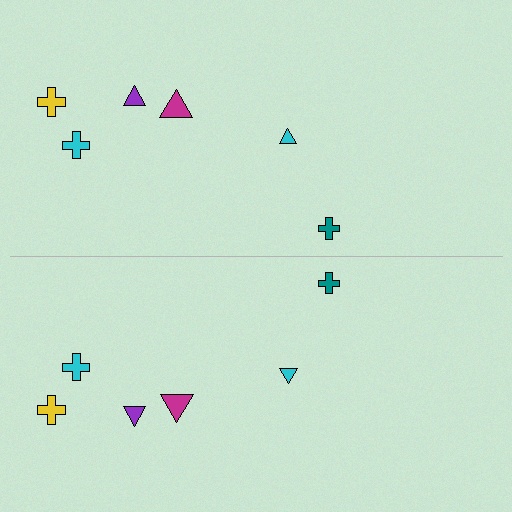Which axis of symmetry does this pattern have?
The pattern has a horizontal axis of symmetry running through the center of the image.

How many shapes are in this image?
There are 12 shapes in this image.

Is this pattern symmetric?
Yes, this pattern has bilateral (reflection) symmetry.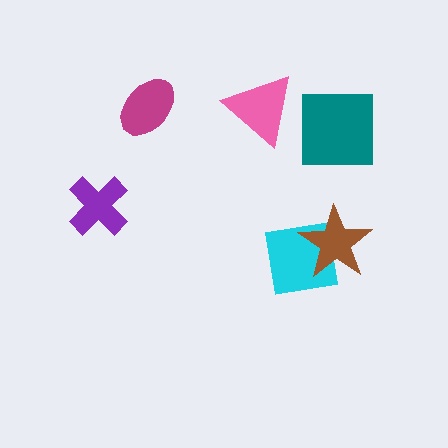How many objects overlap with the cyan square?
1 object overlaps with the cyan square.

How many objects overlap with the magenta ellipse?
0 objects overlap with the magenta ellipse.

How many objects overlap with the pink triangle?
0 objects overlap with the pink triangle.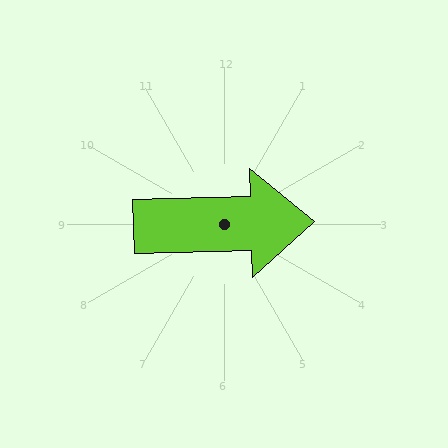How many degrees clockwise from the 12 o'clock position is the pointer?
Approximately 88 degrees.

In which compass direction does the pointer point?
East.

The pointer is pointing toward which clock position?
Roughly 3 o'clock.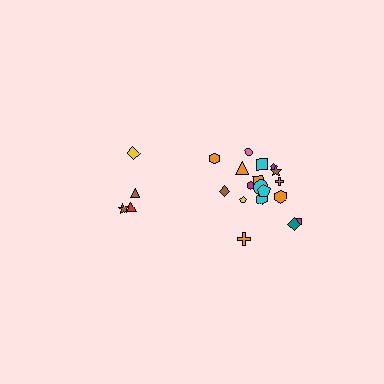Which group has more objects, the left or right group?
The right group.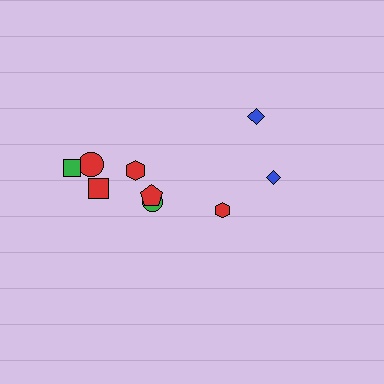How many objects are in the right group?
There are 3 objects.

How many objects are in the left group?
There are 6 objects.